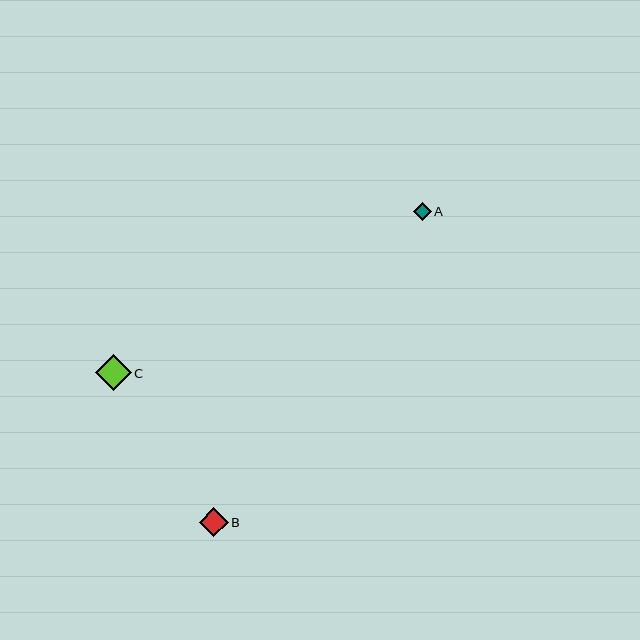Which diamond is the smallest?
Diamond A is the smallest with a size of approximately 18 pixels.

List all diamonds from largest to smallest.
From largest to smallest: C, B, A.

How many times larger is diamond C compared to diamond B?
Diamond C is approximately 1.2 times the size of diamond B.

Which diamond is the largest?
Diamond C is the largest with a size of approximately 36 pixels.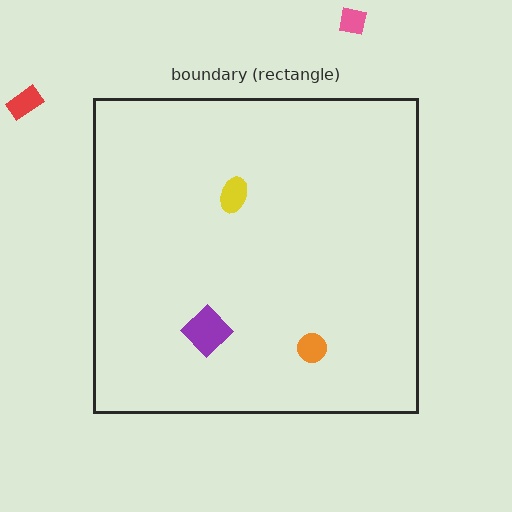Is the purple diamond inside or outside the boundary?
Inside.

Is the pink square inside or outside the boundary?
Outside.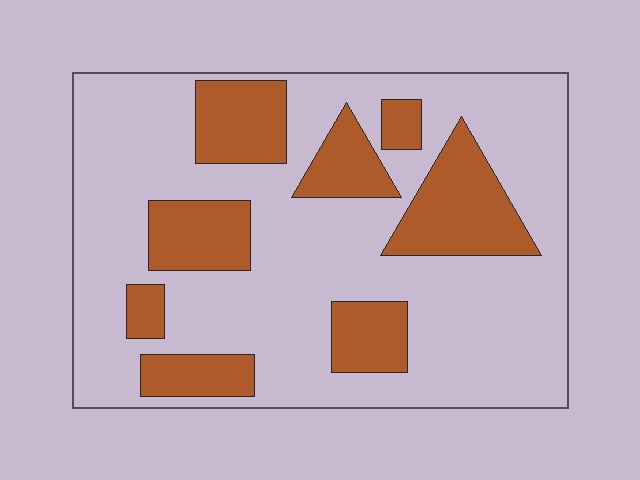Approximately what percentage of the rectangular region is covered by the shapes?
Approximately 30%.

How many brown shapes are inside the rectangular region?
8.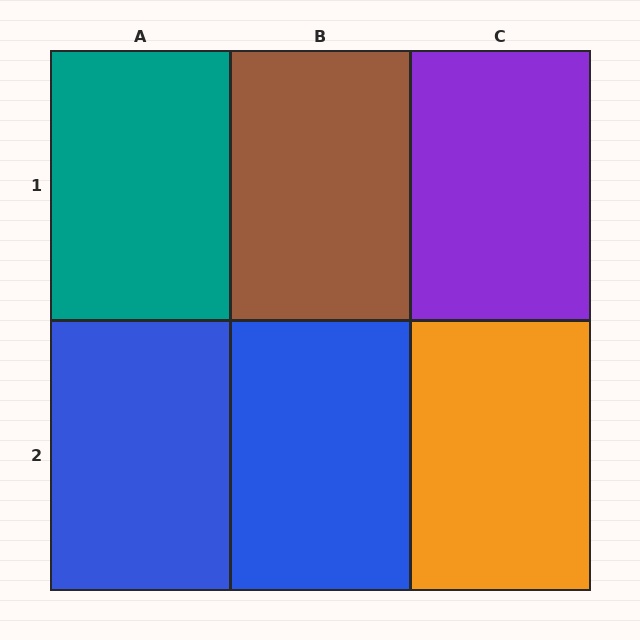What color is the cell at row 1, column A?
Teal.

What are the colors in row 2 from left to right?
Blue, blue, orange.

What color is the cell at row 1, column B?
Brown.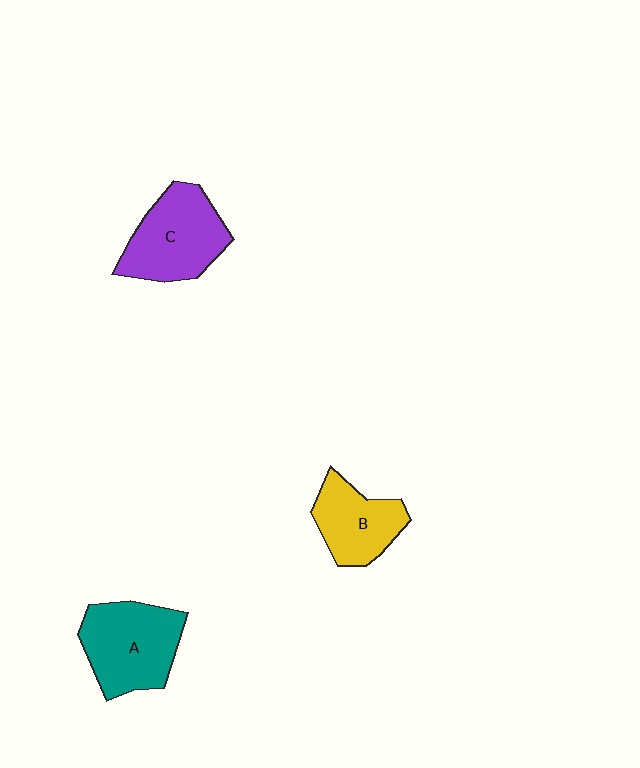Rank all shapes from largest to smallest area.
From largest to smallest: A (teal), C (purple), B (yellow).